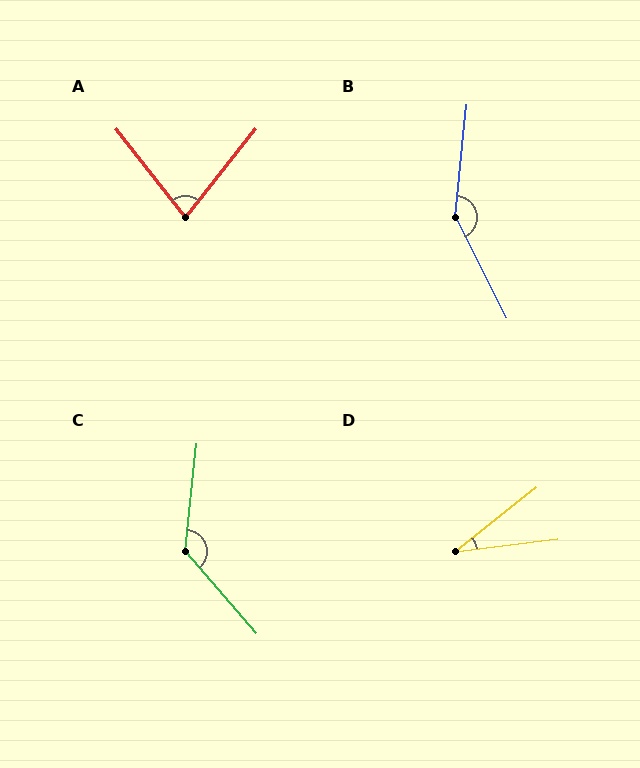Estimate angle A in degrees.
Approximately 77 degrees.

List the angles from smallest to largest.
D (31°), A (77°), C (133°), B (148°).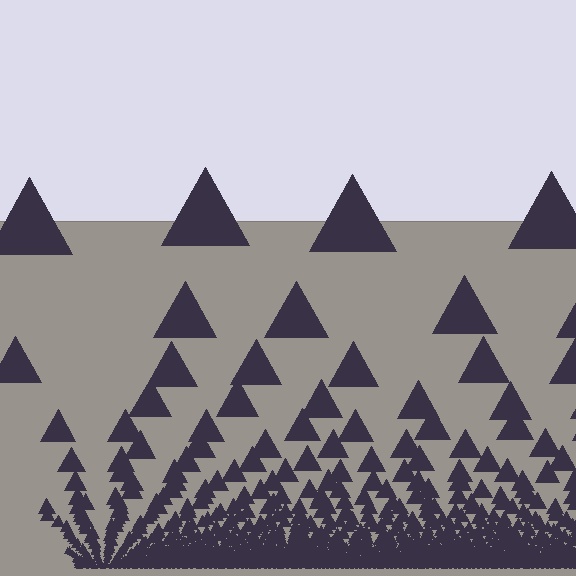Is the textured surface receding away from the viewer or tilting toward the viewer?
The surface appears to tilt toward the viewer. Texture elements get larger and sparser toward the top.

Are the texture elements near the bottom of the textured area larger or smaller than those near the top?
Smaller. The gradient is inverted — elements near the bottom are smaller and denser.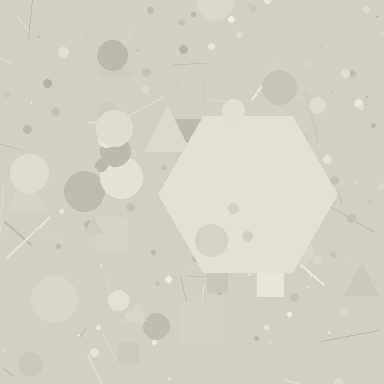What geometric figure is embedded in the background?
A hexagon is embedded in the background.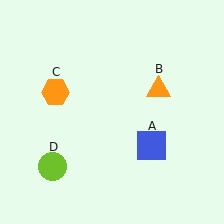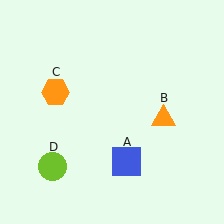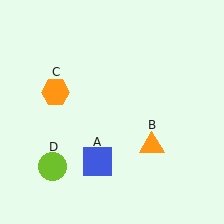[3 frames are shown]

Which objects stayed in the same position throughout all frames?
Orange hexagon (object C) and lime circle (object D) remained stationary.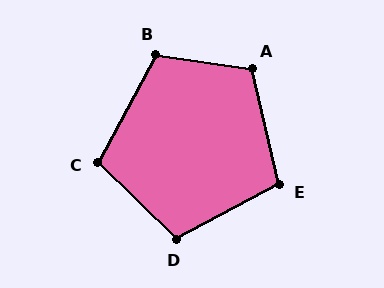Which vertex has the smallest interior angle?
E, at approximately 105 degrees.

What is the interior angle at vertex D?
Approximately 108 degrees (obtuse).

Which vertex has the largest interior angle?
A, at approximately 111 degrees.